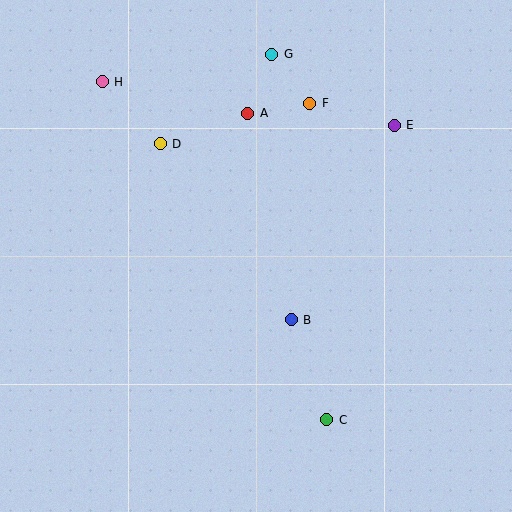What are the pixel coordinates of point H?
Point H is at (102, 82).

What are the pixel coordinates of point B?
Point B is at (291, 320).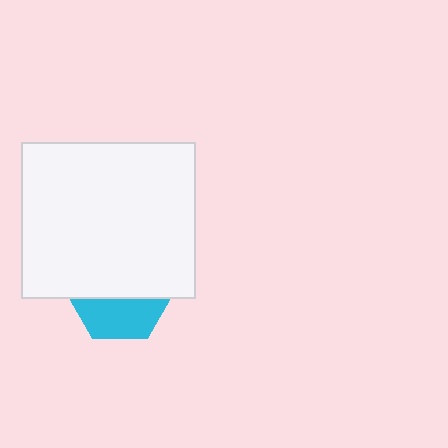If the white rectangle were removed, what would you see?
You would see the complete cyan hexagon.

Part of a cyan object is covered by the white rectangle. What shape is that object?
It is a hexagon.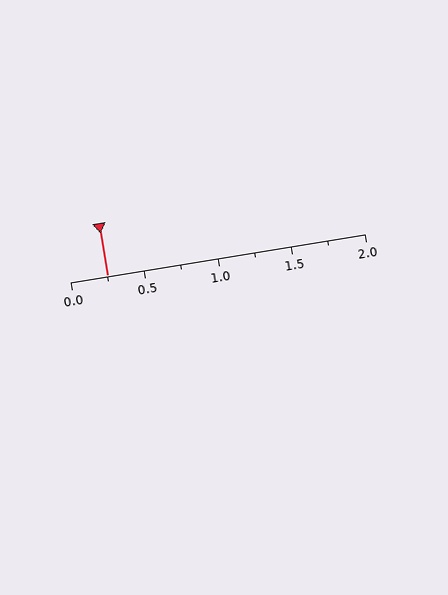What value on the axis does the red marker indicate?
The marker indicates approximately 0.25.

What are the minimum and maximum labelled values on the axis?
The axis runs from 0.0 to 2.0.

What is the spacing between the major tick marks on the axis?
The major ticks are spaced 0.5 apart.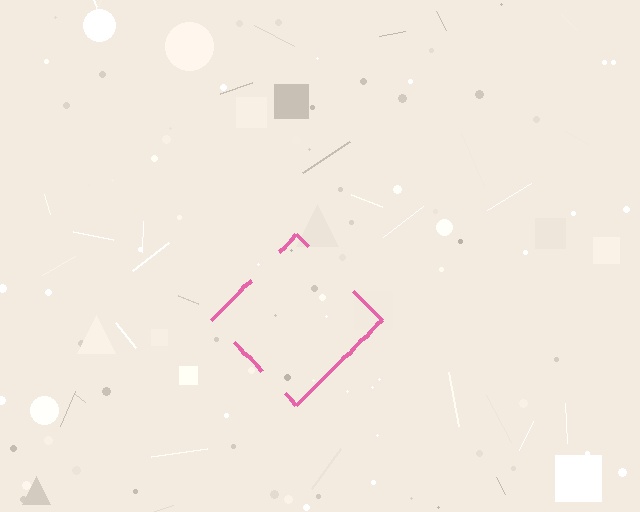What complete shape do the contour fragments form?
The contour fragments form a diamond.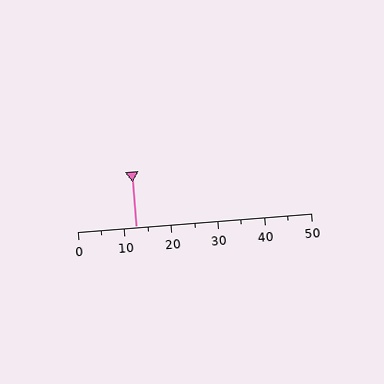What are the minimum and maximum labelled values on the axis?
The axis runs from 0 to 50.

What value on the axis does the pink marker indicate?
The marker indicates approximately 12.5.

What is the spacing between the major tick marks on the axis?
The major ticks are spaced 10 apart.